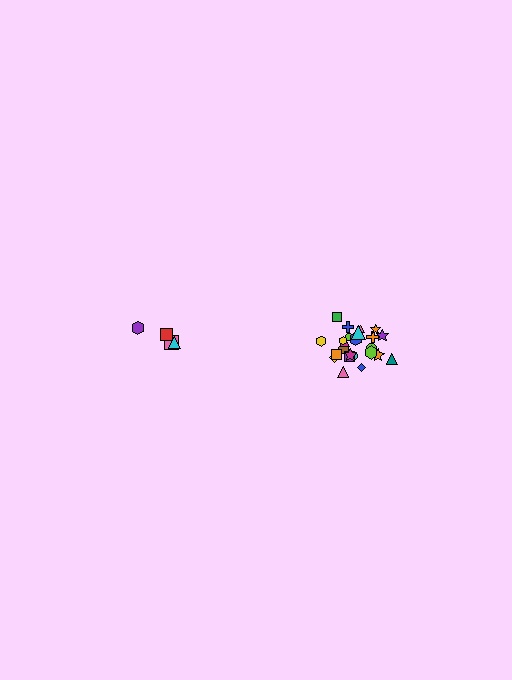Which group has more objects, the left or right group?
The right group.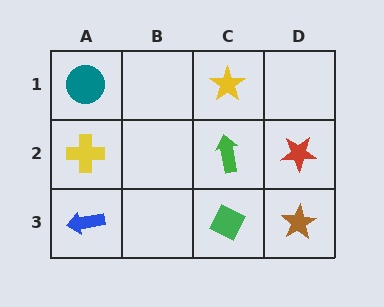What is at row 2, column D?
A red star.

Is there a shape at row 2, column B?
No, that cell is empty.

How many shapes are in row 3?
3 shapes.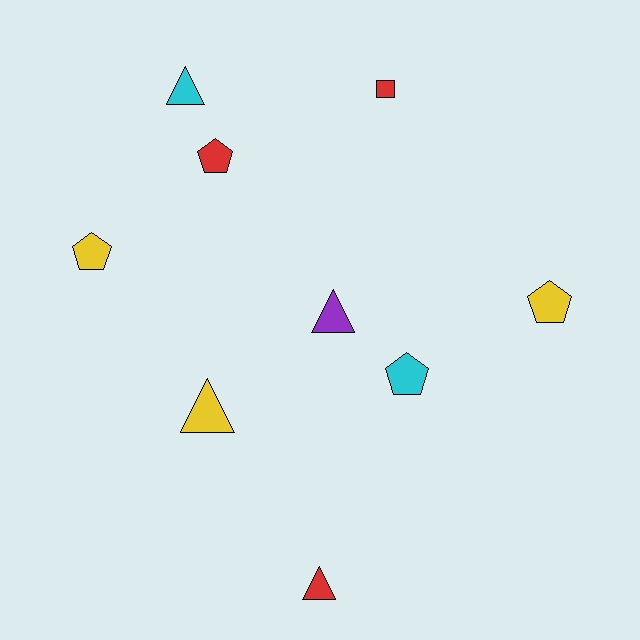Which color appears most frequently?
Yellow, with 3 objects.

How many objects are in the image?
There are 9 objects.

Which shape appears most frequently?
Pentagon, with 4 objects.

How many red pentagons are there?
There is 1 red pentagon.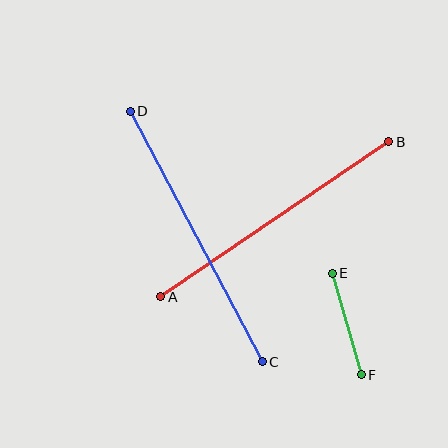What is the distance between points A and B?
The distance is approximately 276 pixels.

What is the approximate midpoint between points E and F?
The midpoint is at approximately (347, 324) pixels.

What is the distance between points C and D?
The distance is approximately 283 pixels.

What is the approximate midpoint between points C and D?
The midpoint is at approximately (196, 237) pixels.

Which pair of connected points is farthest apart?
Points C and D are farthest apart.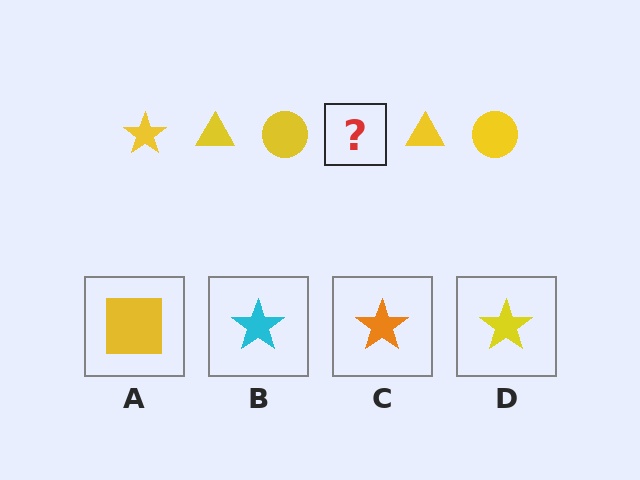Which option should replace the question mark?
Option D.